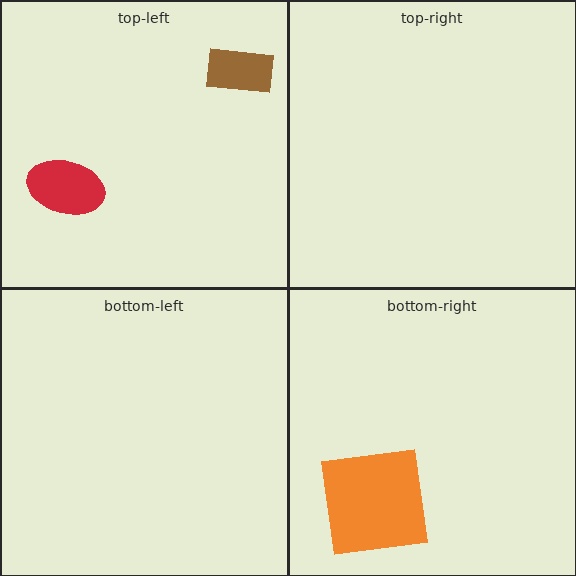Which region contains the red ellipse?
The top-left region.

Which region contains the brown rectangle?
The top-left region.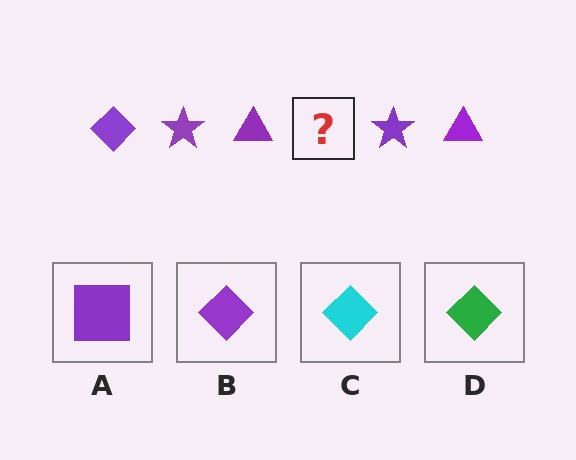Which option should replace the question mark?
Option B.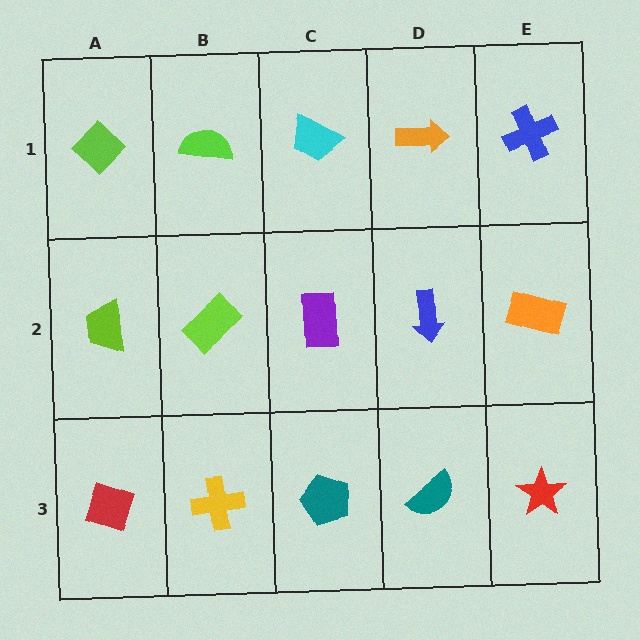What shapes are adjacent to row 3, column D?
A blue arrow (row 2, column D), a teal pentagon (row 3, column C), a red star (row 3, column E).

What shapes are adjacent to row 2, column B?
A lime semicircle (row 1, column B), a yellow cross (row 3, column B), a lime trapezoid (row 2, column A), a purple rectangle (row 2, column C).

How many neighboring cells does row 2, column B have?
4.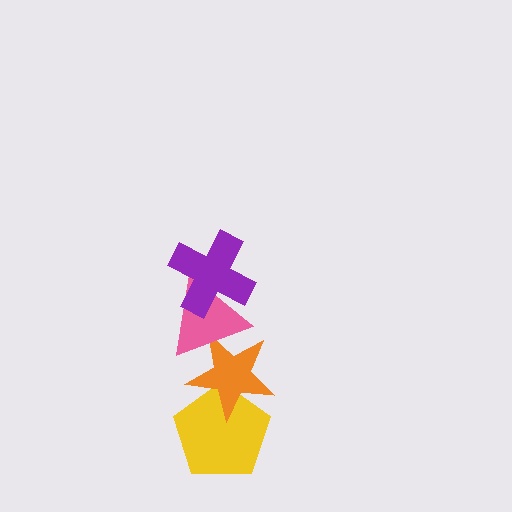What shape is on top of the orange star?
The pink triangle is on top of the orange star.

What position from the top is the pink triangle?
The pink triangle is 2nd from the top.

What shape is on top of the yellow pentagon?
The orange star is on top of the yellow pentagon.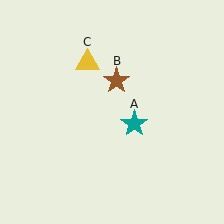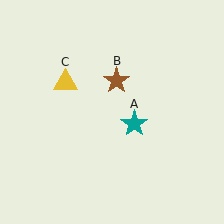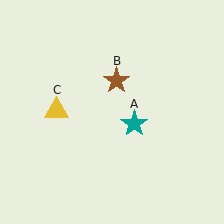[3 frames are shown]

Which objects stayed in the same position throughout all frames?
Teal star (object A) and brown star (object B) remained stationary.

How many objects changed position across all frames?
1 object changed position: yellow triangle (object C).